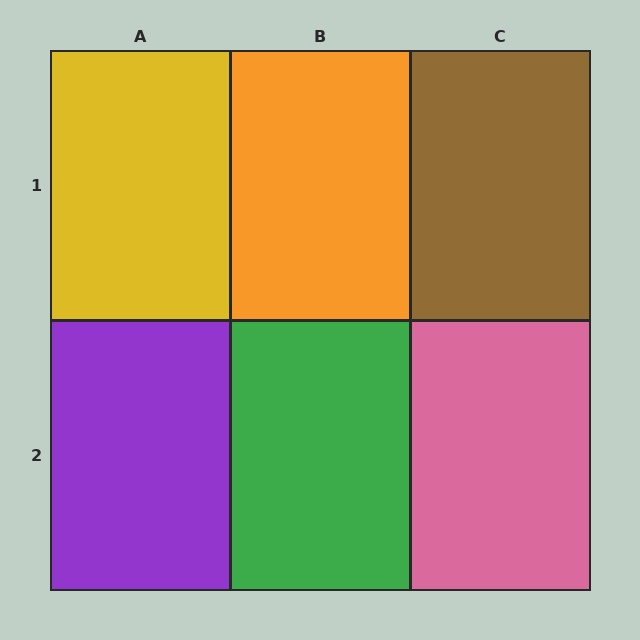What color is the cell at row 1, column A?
Yellow.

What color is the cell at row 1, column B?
Orange.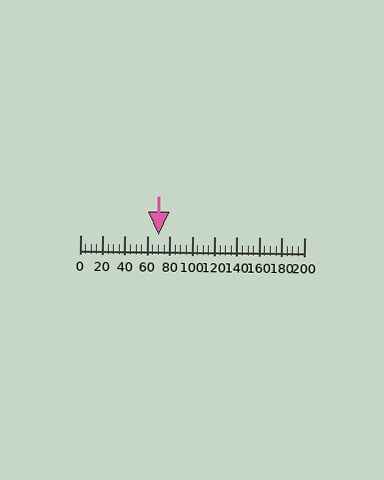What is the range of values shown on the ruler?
The ruler shows values from 0 to 200.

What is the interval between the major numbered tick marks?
The major tick marks are spaced 20 units apart.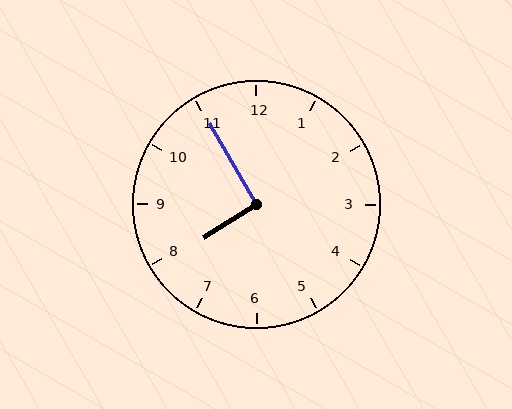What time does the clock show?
7:55.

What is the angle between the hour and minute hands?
Approximately 92 degrees.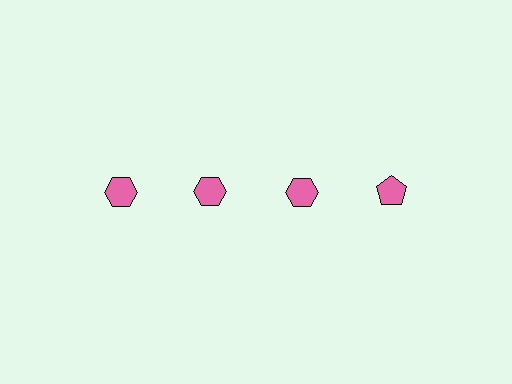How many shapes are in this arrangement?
There are 4 shapes arranged in a grid pattern.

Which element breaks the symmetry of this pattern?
The pink pentagon in the top row, second from right column breaks the symmetry. All other shapes are pink hexagons.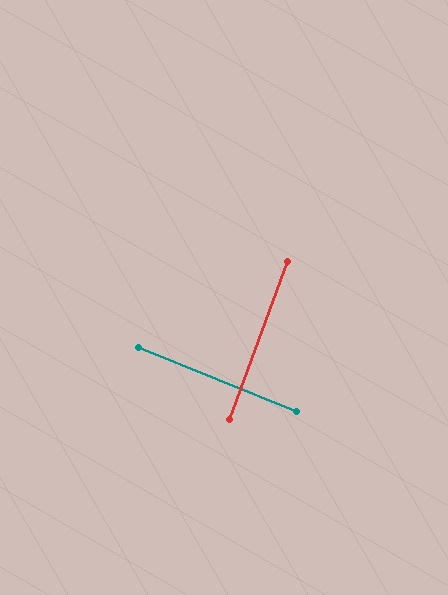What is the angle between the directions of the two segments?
Approximately 88 degrees.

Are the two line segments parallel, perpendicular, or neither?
Perpendicular — they meet at approximately 88°.